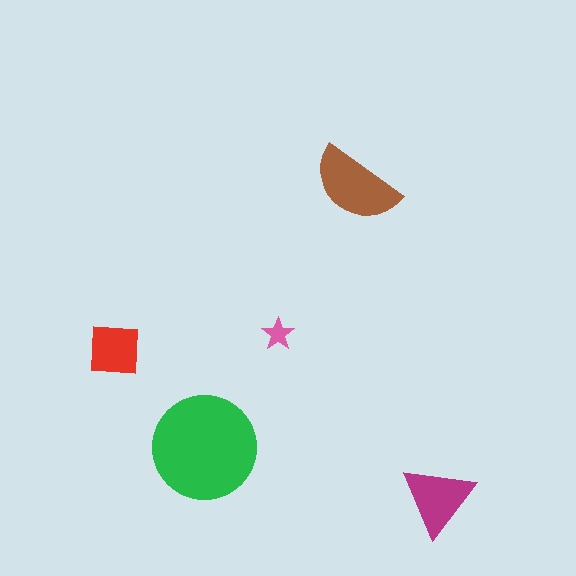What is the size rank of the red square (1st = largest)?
4th.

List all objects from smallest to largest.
The pink star, the red square, the magenta triangle, the brown semicircle, the green circle.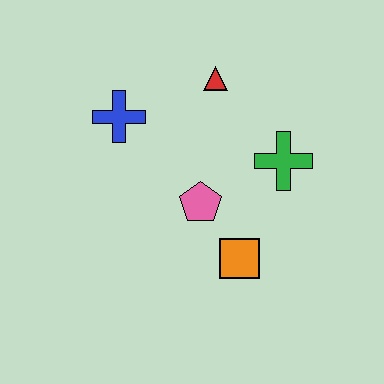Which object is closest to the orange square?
The pink pentagon is closest to the orange square.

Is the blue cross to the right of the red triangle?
No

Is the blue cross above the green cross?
Yes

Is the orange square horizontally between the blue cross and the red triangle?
No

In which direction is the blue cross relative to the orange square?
The blue cross is above the orange square.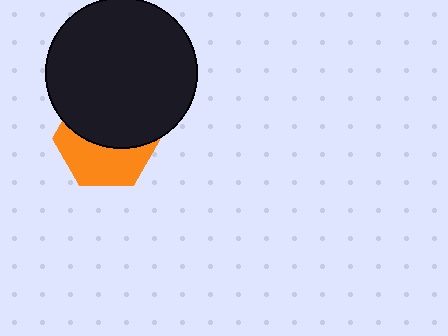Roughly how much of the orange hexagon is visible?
About half of it is visible (roughly 46%).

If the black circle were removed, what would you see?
You would see the complete orange hexagon.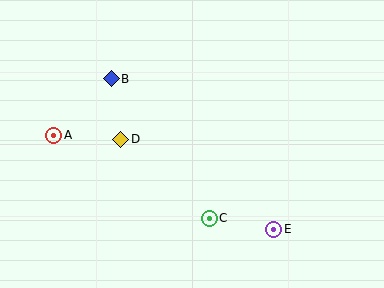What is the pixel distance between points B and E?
The distance between B and E is 222 pixels.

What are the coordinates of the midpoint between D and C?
The midpoint between D and C is at (165, 179).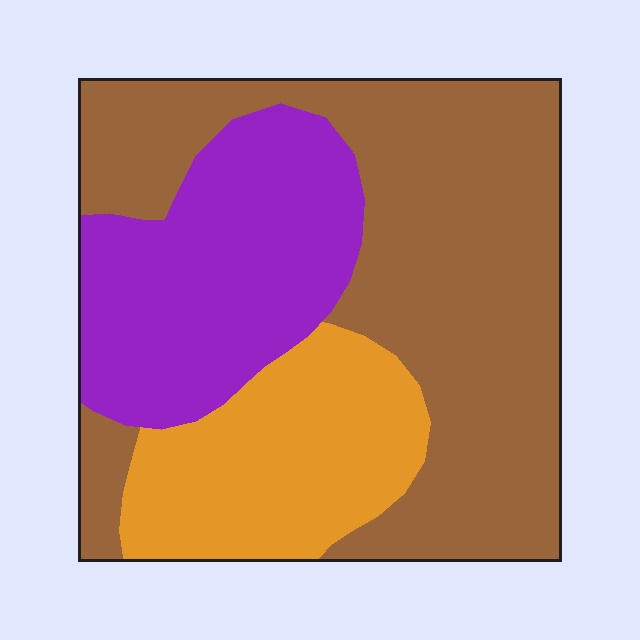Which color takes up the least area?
Orange, at roughly 20%.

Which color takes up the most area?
Brown, at roughly 50%.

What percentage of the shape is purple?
Purple takes up about one quarter (1/4) of the shape.